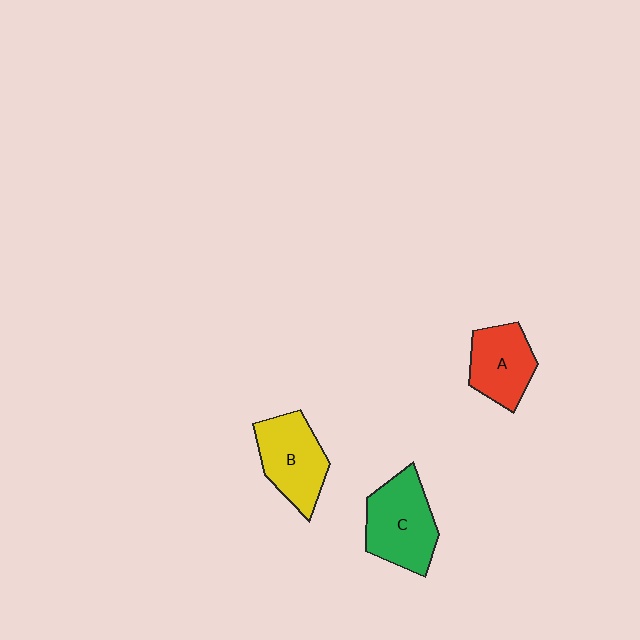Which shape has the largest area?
Shape C (green).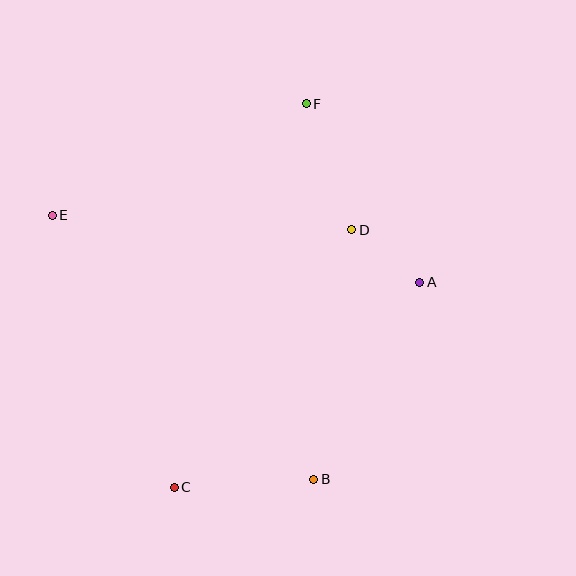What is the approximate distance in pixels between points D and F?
The distance between D and F is approximately 134 pixels.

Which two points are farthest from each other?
Points C and F are farthest from each other.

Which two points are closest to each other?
Points A and D are closest to each other.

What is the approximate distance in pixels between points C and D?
The distance between C and D is approximately 313 pixels.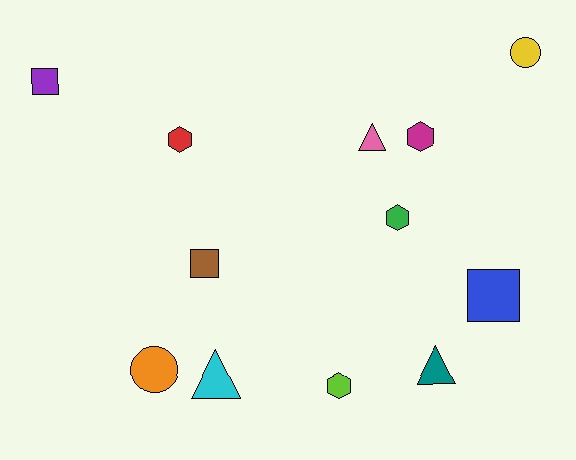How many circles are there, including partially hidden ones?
There are 2 circles.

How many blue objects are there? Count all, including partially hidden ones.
There is 1 blue object.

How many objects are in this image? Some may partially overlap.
There are 12 objects.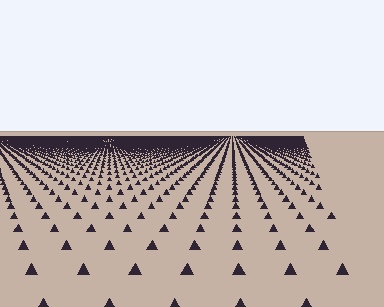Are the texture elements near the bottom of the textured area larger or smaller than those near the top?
Larger. Near the bottom, elements are closer to the viewer and appear at a bigger on-screen size.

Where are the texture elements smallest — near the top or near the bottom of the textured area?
Near the top.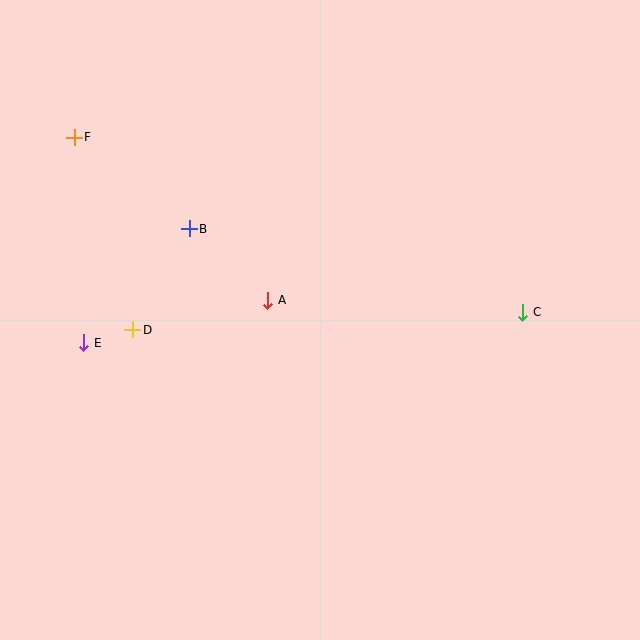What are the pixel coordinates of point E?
Point E is at (84, 343).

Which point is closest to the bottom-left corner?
Point E is closest to the bottom-left corner.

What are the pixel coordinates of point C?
Point C is at (523, 312).